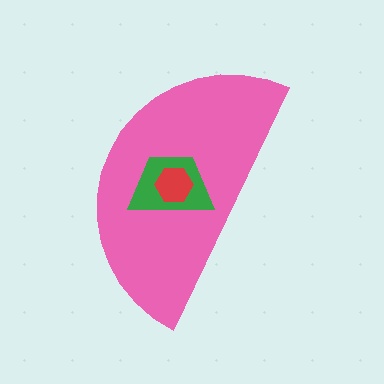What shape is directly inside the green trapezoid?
The red hexagon.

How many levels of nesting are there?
3.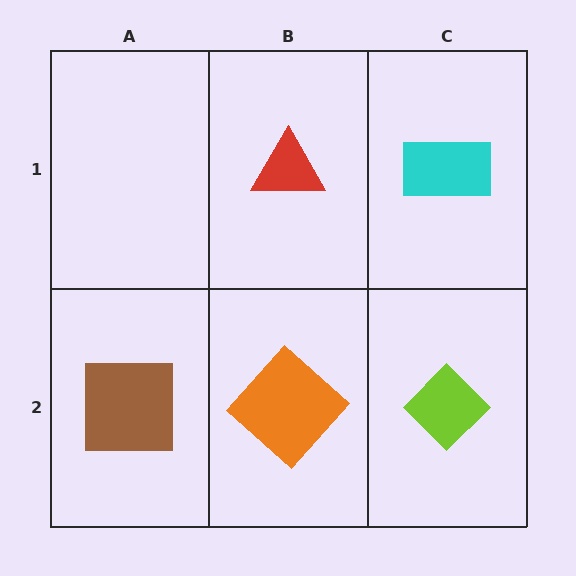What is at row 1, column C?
A cyan rectangle.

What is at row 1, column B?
A red triangle.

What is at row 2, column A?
A brown square.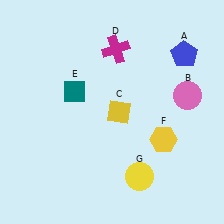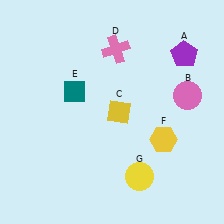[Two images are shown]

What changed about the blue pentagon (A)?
In Image 1, A is blue. In Image 2, it changed to purple.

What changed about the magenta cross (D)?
In Image 1, D is magenta. In Image 2, it changed to pink.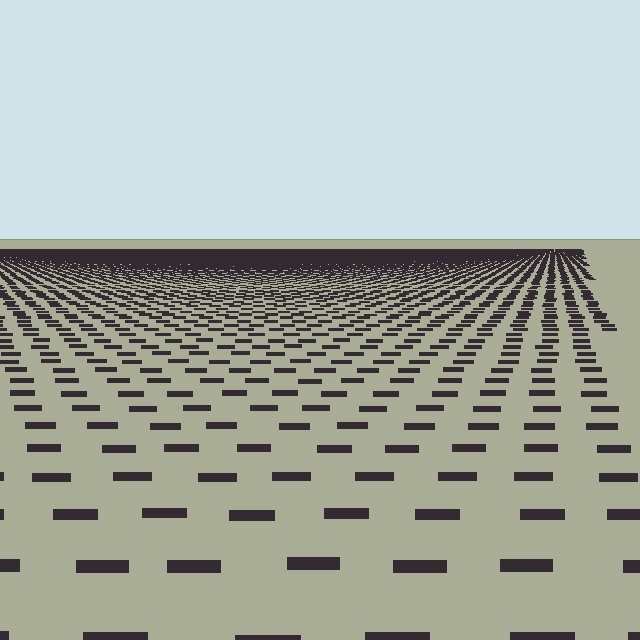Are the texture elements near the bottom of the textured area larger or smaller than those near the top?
Larger. Near the bottom, elements are closer to the viewer and appear at a bigger on-screen size.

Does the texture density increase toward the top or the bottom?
Density increases toward the top.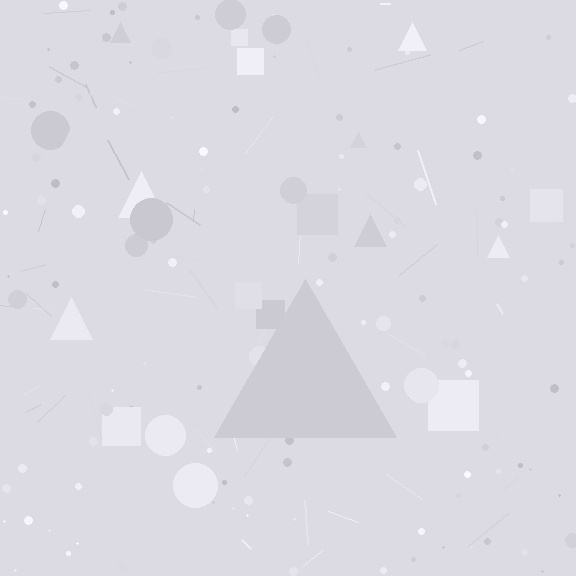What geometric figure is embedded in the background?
A triangle is embedded in the background.